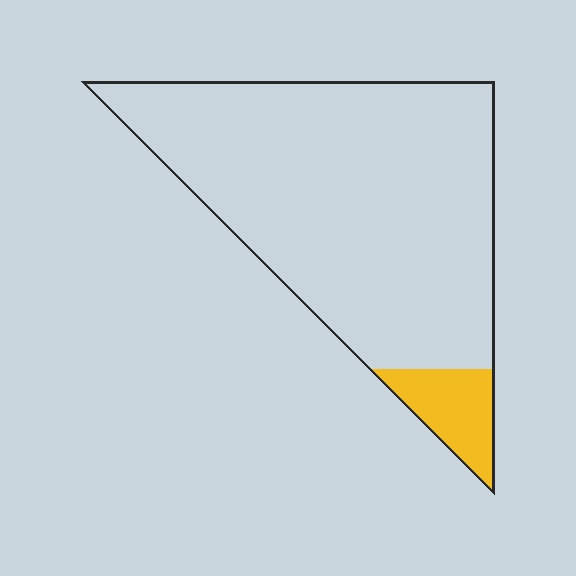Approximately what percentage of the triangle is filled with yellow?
Approximately 10%.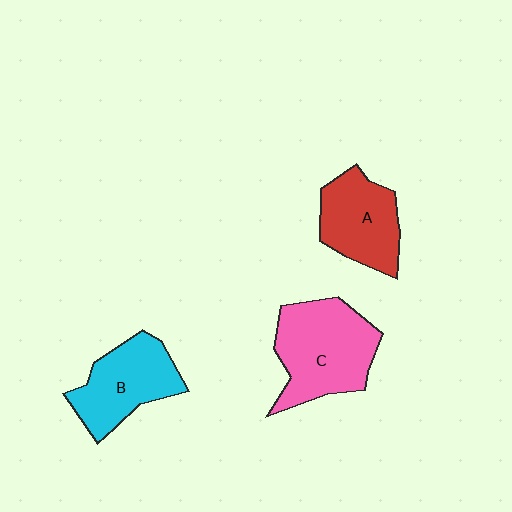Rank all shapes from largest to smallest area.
From largest to smallest: C (pink), B (cyan), A (red).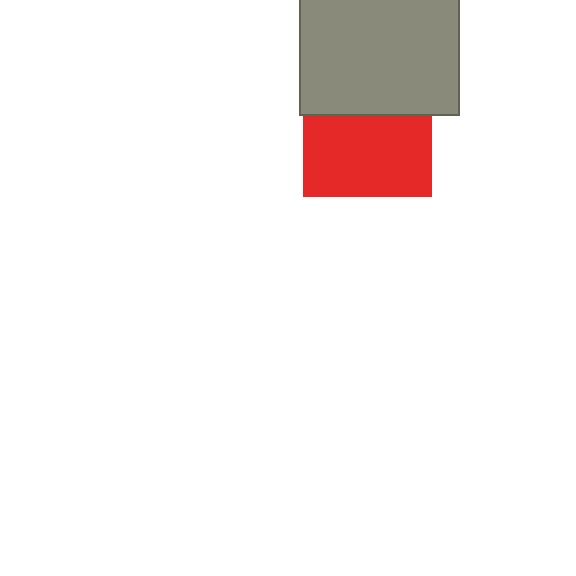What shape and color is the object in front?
The object in front is a gray rectangle.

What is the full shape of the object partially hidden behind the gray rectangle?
The partially hidden object is a red square.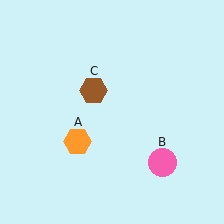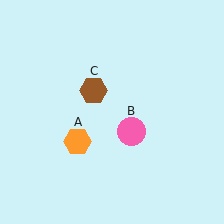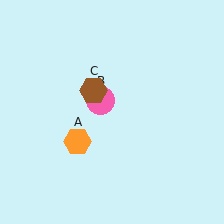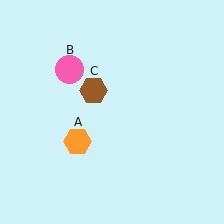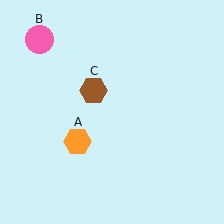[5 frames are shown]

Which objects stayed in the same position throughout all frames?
Orange hexagon (object A) and brown hexagon (object C) remained stationary.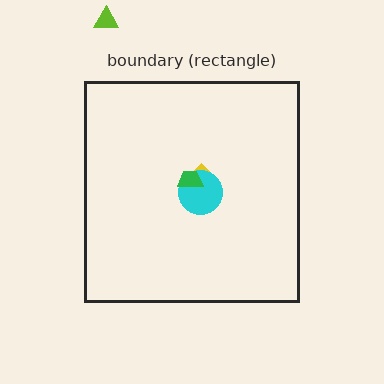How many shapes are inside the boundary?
3 inside, 1 outside.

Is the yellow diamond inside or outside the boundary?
Inside.